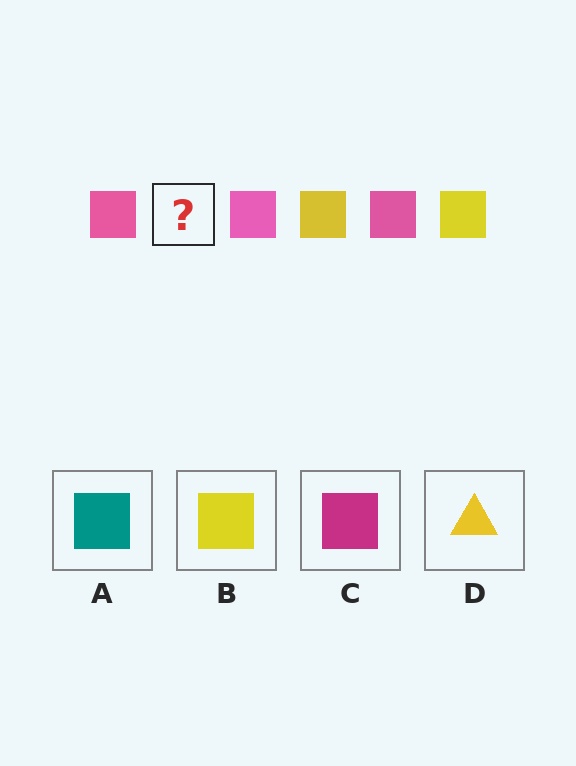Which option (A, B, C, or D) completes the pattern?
B.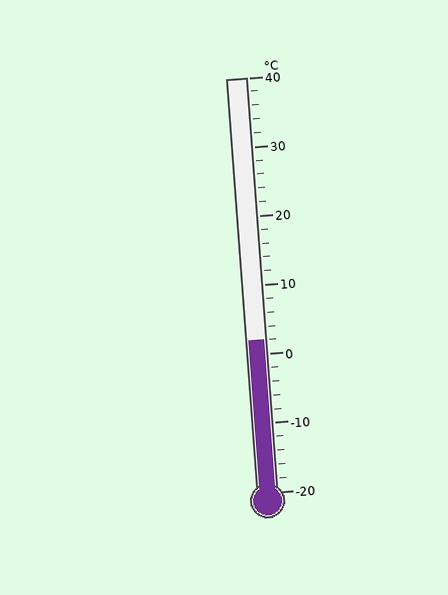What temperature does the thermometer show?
The thermometer shows approximately 2°C.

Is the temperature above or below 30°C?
The temperature is below 30°C.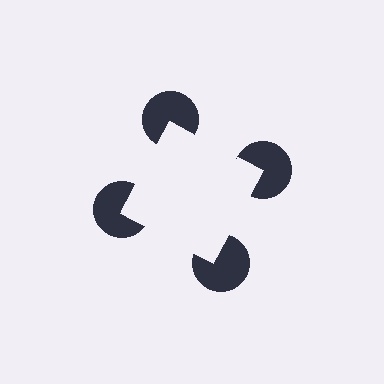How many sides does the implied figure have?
4 sides.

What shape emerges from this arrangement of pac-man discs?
An illusory square — its edges are inferred from the aligned wedge cuts in the pac-man discs, not physically drawn.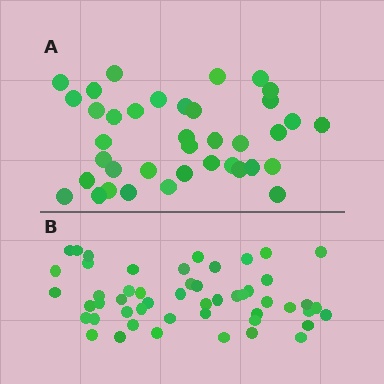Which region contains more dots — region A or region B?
Region B (the bottom region) has more dots.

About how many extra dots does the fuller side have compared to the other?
Region B has approximately 15 more dots than region A.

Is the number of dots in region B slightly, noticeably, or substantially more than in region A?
Region B has noticeably more, but not dramatically so. The ratio is roughly 1.3 to 1.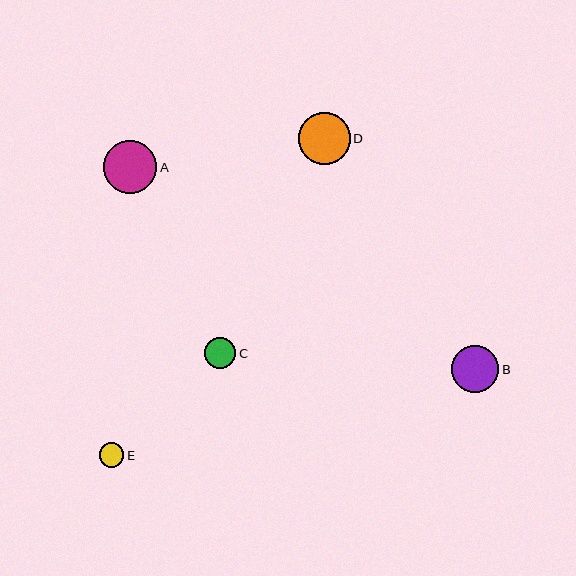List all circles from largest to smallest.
From largest to smallest: A, D, B, C, E.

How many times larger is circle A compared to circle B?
Circle A is approximately 1.1 times the size of circle B.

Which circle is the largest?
Circle A is the largest with a size of approximately 53 pixels.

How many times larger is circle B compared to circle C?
Circle B is approximately 1.5 times the size of circle C.